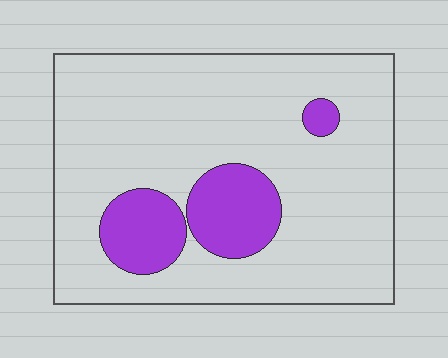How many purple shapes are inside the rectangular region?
3.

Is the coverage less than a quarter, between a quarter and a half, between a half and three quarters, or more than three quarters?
Less than a quarter.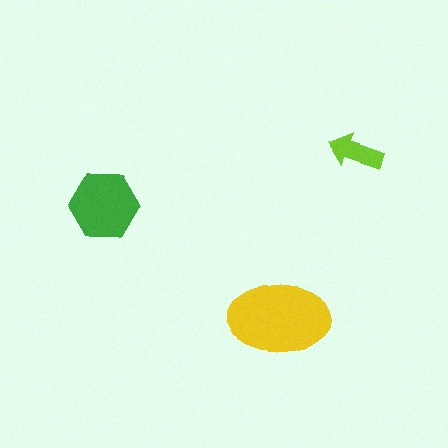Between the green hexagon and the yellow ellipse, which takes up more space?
The yellow ellipse.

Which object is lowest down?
The yellow ellipse is bottommost.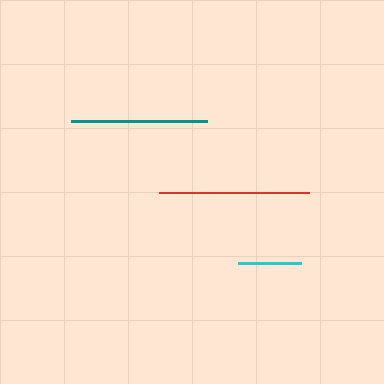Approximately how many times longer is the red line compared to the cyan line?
The red line is approximately 2.4 times the length of the cyan line.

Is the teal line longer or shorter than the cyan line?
The teal line is longer than the cyan line.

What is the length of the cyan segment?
The cyan segment is approximately 63 pixels long.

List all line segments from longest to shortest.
From longest to shortest: red, teal, cyan.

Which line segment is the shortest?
The cyan line is the shortest at approximately 63 pixels.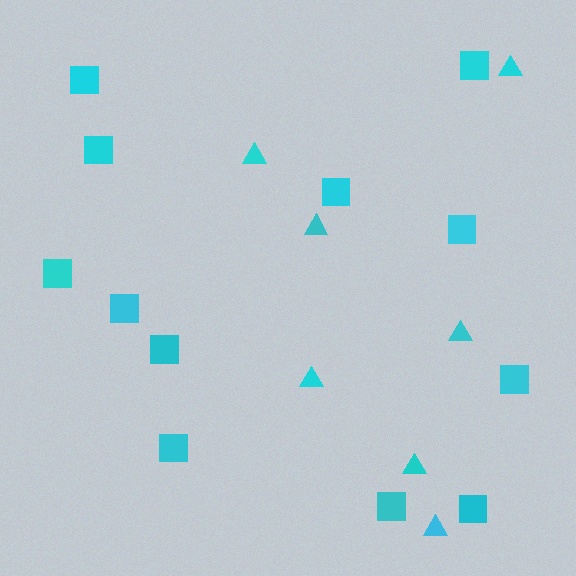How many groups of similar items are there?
There are 2 groups: one group of triangles (7) and one group of squares (12).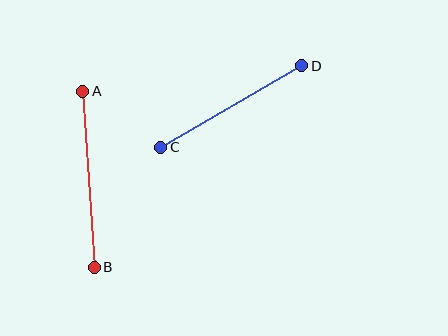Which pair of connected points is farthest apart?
Points A and B are farthest apart.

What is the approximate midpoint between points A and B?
The midpoint is at approximately (88, 179) pixels.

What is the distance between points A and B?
The distance is approximately 176 pixels.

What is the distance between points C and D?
The distance is approximately 163 pixels.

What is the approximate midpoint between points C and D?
The midpoint is at approximately (231, 106) pixels.